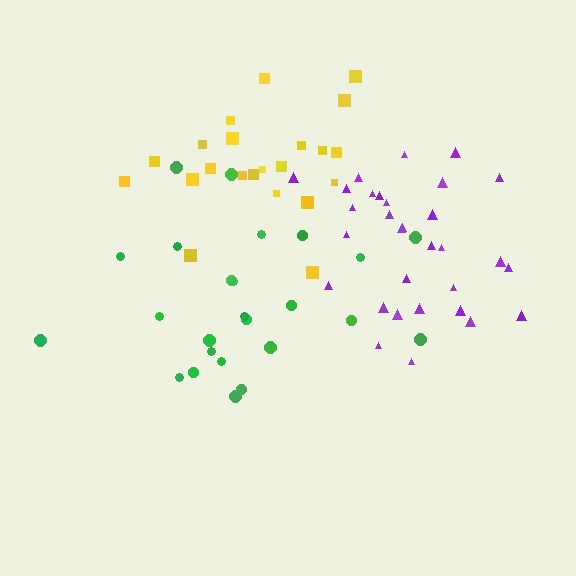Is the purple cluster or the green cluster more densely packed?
Purple.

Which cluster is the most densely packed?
Yellow.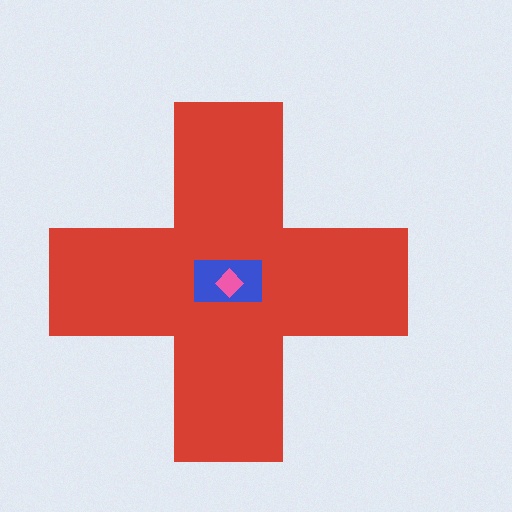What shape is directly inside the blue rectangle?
The pink diamond.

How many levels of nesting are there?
3.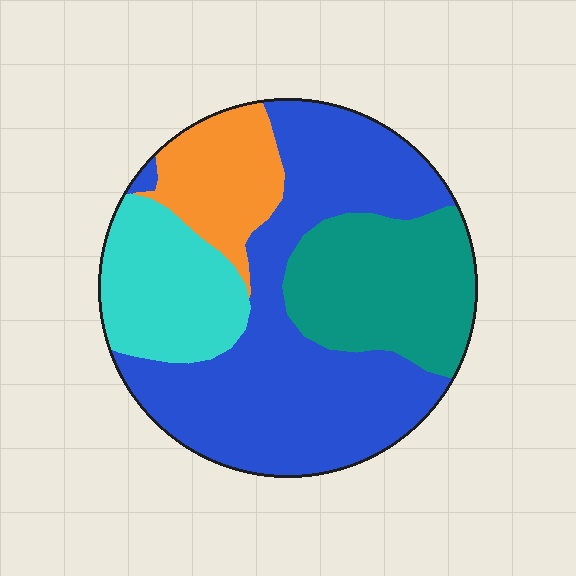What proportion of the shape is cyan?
Cyan covers 17% of the shape.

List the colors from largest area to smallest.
From largest to smallest: blue, teal, cyan, orange.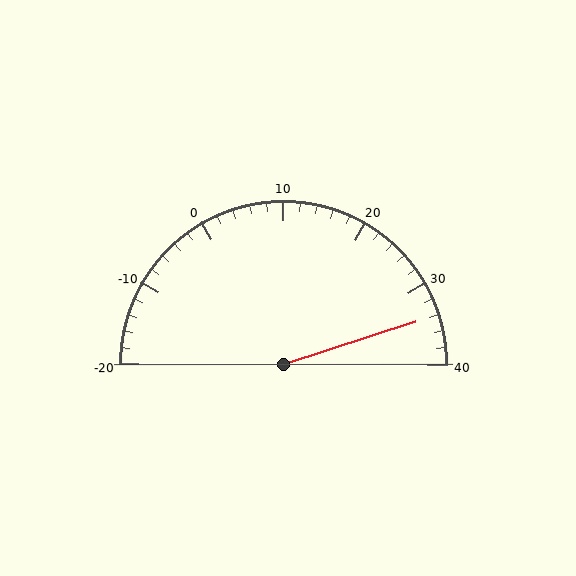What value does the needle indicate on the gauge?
The needle indicates approximately 34.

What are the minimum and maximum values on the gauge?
The gauge ranges from -20 to 40.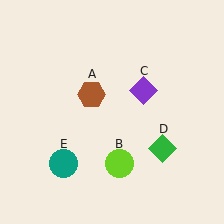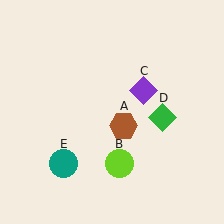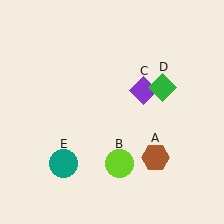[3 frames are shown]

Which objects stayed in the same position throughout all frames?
Lime circle (object B) and purple diamond (object C) and teal circle (object E) remained stationary.